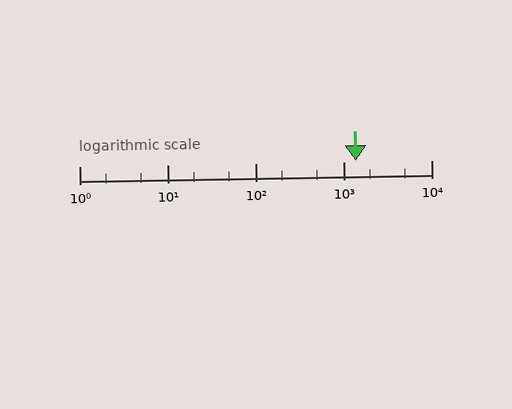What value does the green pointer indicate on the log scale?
The pointer indicates approximately 1400.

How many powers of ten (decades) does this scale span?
The scale spans 4 decades, from 1 to 10000.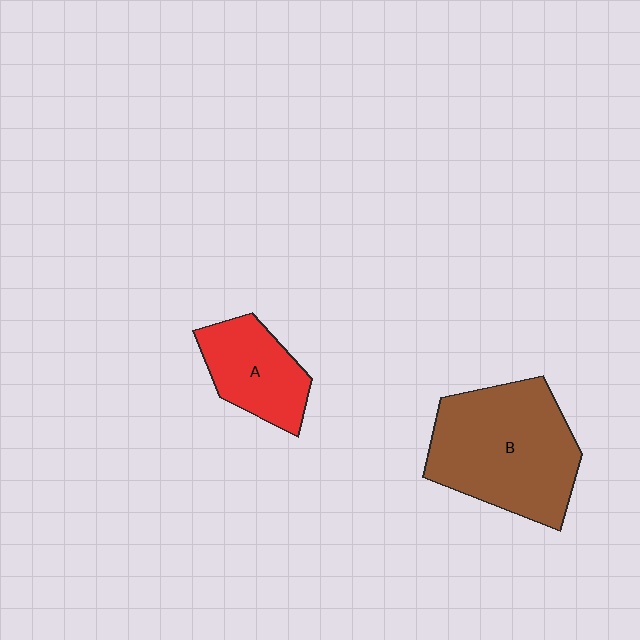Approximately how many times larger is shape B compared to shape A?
Approximately 2.0 times.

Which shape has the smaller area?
Shape A (red).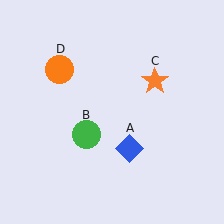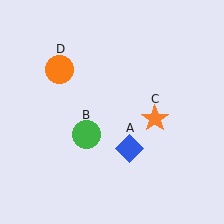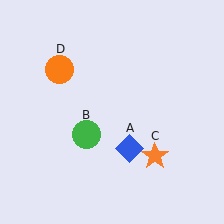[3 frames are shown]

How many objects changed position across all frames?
1 object changed position: orange star (object C).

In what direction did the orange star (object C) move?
The orange star (object C) moved down.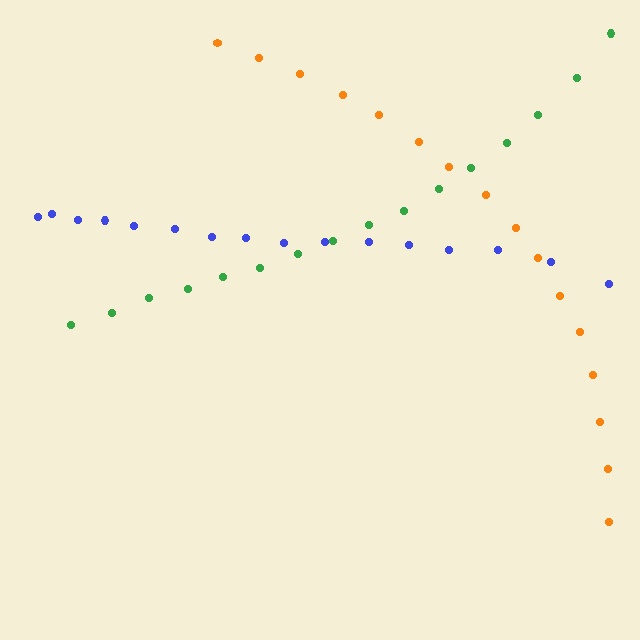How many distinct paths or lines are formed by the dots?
There are 3 distinct paths.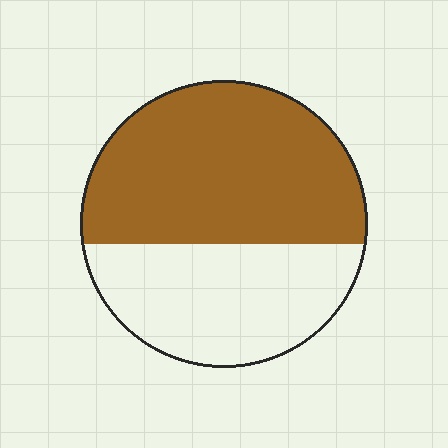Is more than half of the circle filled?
Yes.